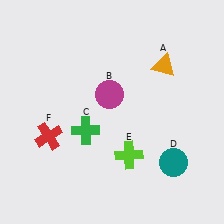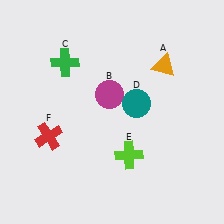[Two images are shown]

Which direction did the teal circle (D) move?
The teal circle (D) moved up.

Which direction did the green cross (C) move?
The green cross (C) moved up.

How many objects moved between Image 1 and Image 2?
2 objects moved between the two images.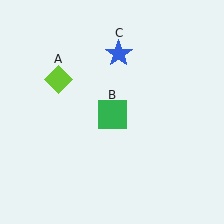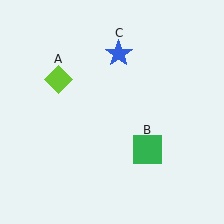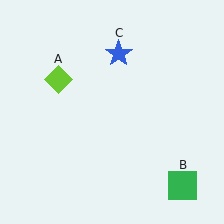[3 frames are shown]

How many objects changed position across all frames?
1 object changed position: green square (object B).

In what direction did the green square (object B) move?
The green square (object B) moved down and to the right.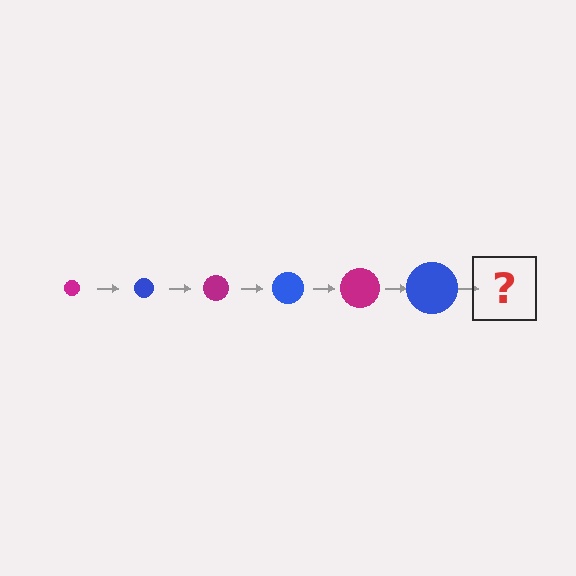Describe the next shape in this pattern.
It should be a magenta circle, larger than the previous one.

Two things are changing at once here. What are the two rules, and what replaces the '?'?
The two rules are that the circle grows larger each step and the color cycles through magenta and blue. The '?' should be a magenta circle, larger than the previous one.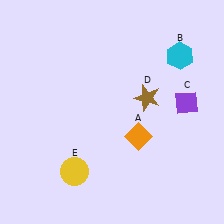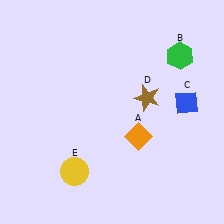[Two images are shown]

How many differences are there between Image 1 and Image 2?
There are 2 differences between the two images.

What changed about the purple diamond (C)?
In Image 1, C is purple. In Image 2, it changed to blue.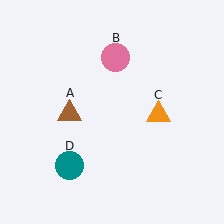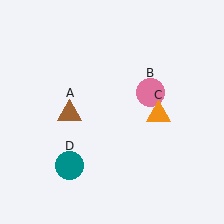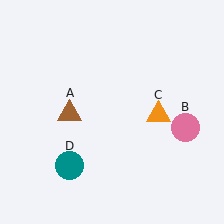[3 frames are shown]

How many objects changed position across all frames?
1 object changed position: pink circle (object B).